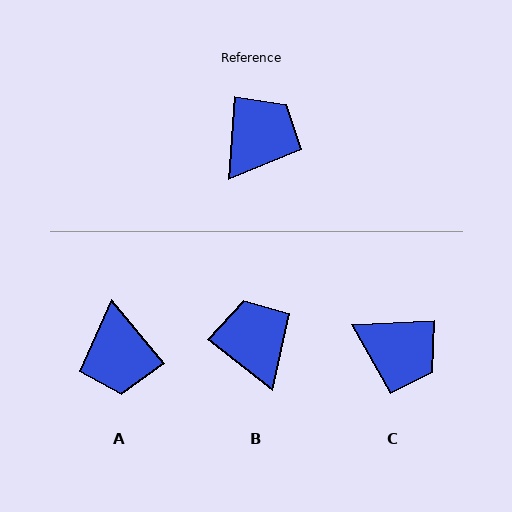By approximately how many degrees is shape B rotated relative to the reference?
Approximately 56 degrees counter-clockwise.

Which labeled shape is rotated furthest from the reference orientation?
A, about 136 degrees away.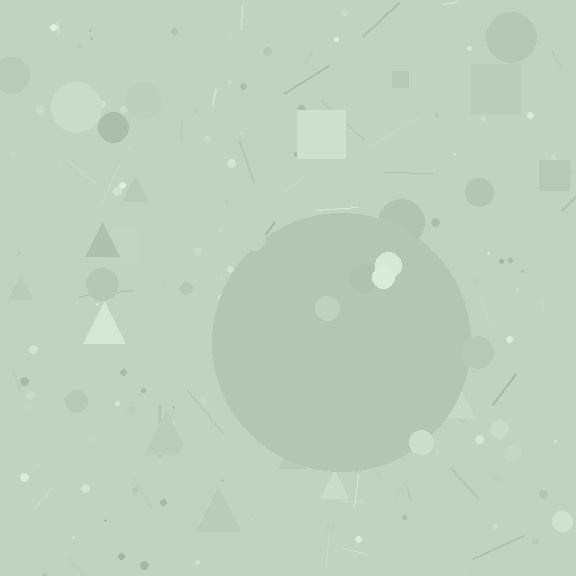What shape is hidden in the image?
A circle is hidden in the image.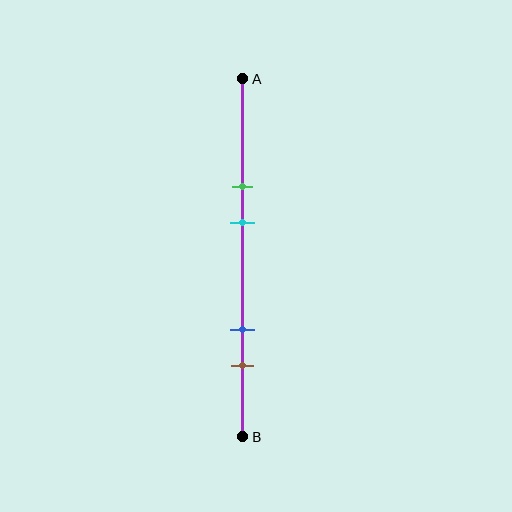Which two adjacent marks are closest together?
The green and cyan marks are the closest adjacent pair.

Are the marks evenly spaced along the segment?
No, the marks are not evenly spaced.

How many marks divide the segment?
There are 4 marks dividing the segment.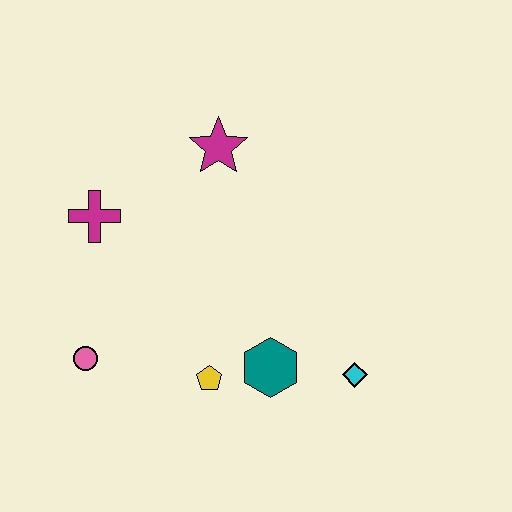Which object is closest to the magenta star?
The magenta cross is closest to the magenta star.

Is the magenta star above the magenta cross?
Yes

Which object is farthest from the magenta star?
The cyan diamond is farthest from the magenta star.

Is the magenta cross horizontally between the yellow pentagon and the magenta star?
No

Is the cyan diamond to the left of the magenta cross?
No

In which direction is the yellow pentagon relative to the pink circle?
The yellow pentagon is to the right of the pink circle.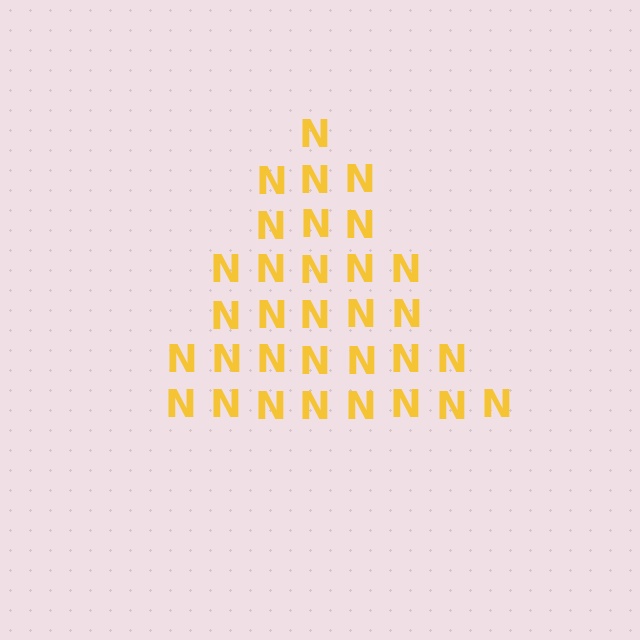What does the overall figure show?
The overall figure shows a triangle.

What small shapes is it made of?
It is made of small letter N's.